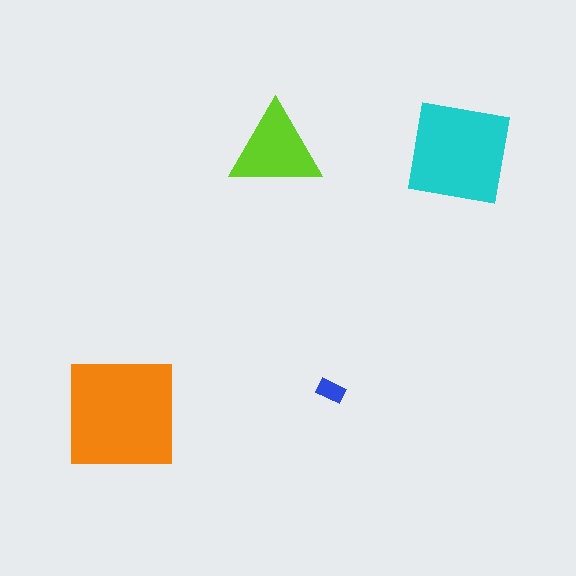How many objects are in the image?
There are 4 objects in the image.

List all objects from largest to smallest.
The orange square, the cyan square, the lime triangle, the blue rectangle.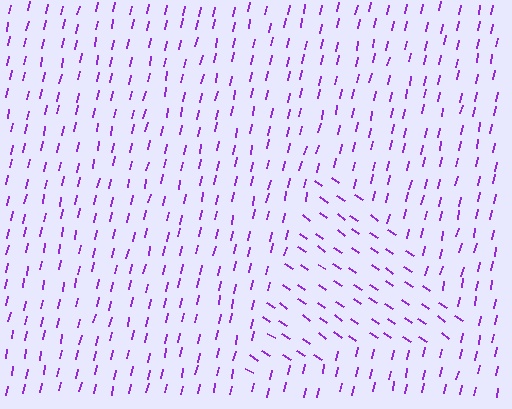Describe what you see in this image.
The image is filled with small purple line segments. A triangle region in the image has lines oriented differently from the surrounding lines, creating a visible texture boundary.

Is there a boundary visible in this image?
Yes, there is a texture boundary formed by a change in line orientation.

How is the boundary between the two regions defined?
The boundary is defined purely by a change in line orientation (approximately 67 degrees difference). All lines are the same color and thickness.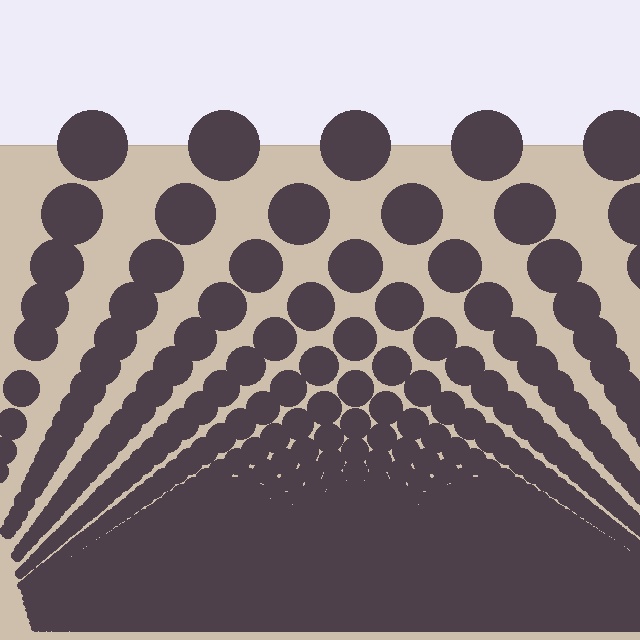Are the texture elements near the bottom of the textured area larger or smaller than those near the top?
Smaller. The gradient is inverted — elements near the bottom are smaller and denser.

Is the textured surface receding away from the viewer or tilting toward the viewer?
The surface appears to tilt toward the viewer. Texture elements get larger and sparser toward the top.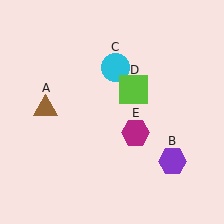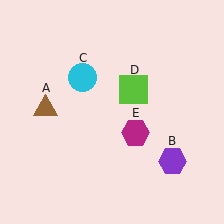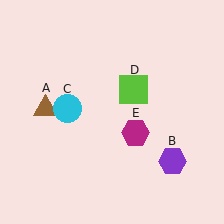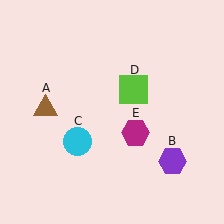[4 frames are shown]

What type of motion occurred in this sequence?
The cyan circle (object C) rotated counterclockwise around the center of the scene.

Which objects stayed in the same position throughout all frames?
Brown triangle (object A) and purple hexagon (object B) and lime square (object D) and magenta hexagon (object E) remained stationary.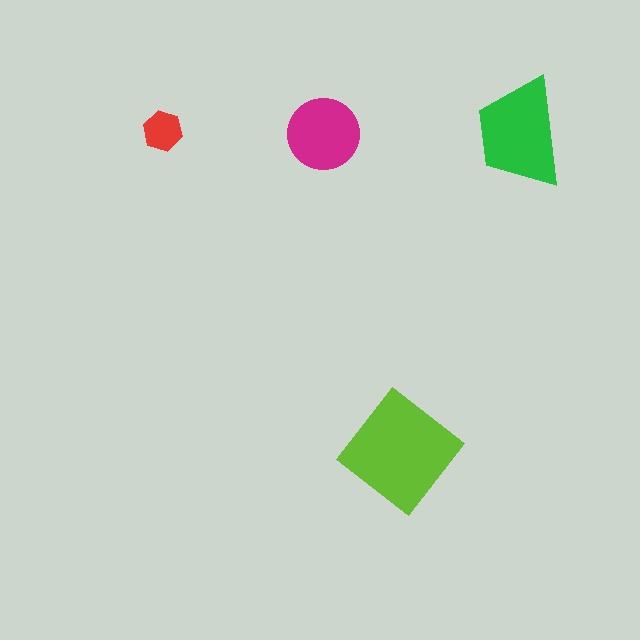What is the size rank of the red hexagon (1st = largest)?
4th.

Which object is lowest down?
The lime diamond is bottommost.